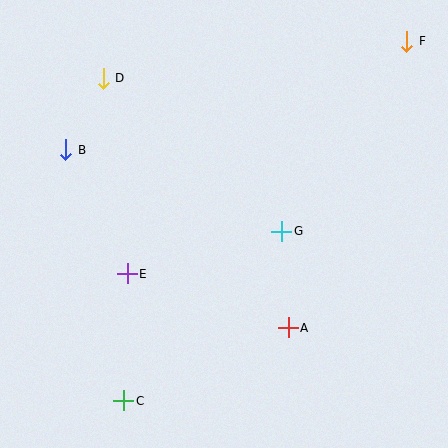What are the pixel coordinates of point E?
Point E is at (127, 274).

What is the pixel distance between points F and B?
The distance between F and B is 358 pixels.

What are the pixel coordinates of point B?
Point B is at (66, 150).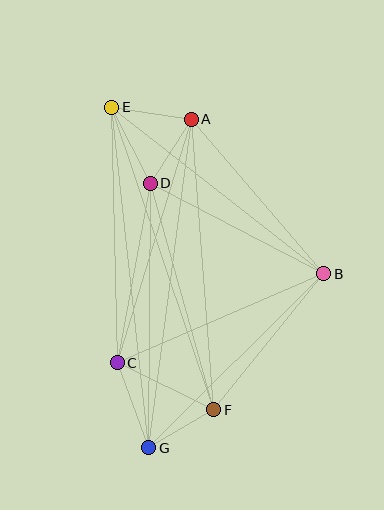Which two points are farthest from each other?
Points E and G are farthest from each other.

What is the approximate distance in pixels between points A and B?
The distance between A and B is approximately 204 pixels.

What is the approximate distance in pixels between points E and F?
The distance between E and F is approximately 319 pixels.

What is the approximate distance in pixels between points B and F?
The distance between B and F is approximately 175 pixels.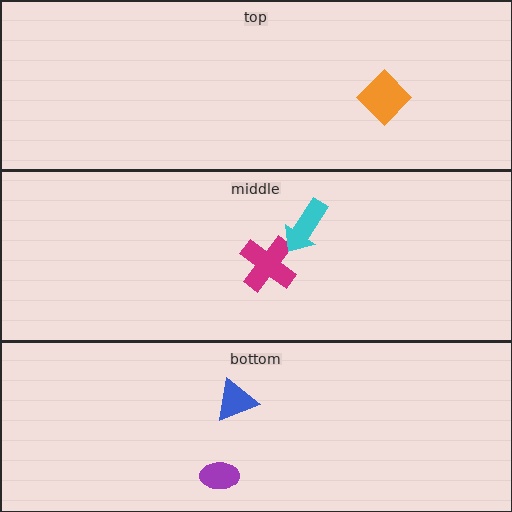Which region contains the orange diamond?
The top region.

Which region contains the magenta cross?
The middle region.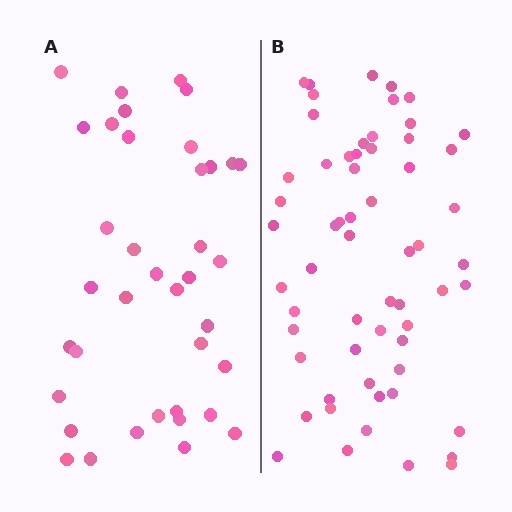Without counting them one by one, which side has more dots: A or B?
Region B (the right region) has more dots.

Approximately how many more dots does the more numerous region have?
Region B has approximately 20 more dots than region A.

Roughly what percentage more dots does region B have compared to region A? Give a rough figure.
About 60% more.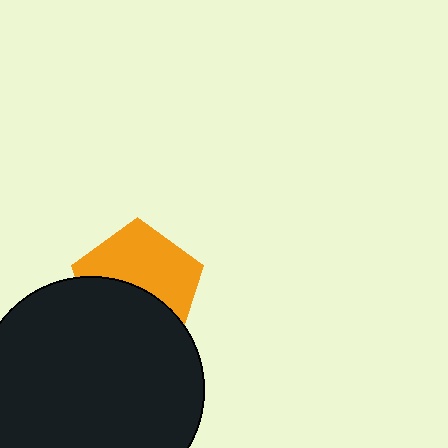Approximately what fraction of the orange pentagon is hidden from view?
Roughly 46% of the orange pentagon is hidden behind the black circle.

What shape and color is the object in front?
The object in front is a black circle.